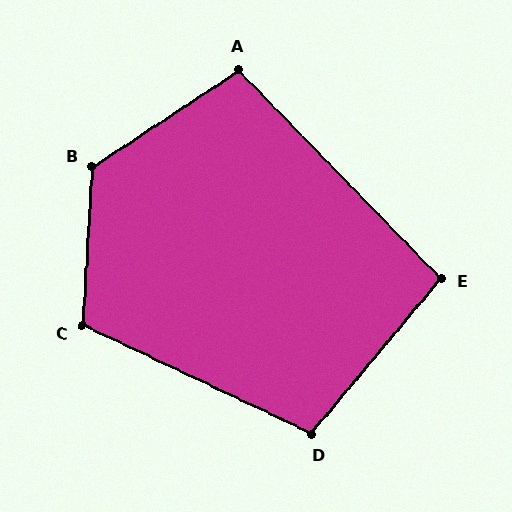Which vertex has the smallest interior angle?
E, at approximately 96 degrees.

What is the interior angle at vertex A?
Approximately 101 degrees (obtuse).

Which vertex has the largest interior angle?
B, at approximately 127 degrees.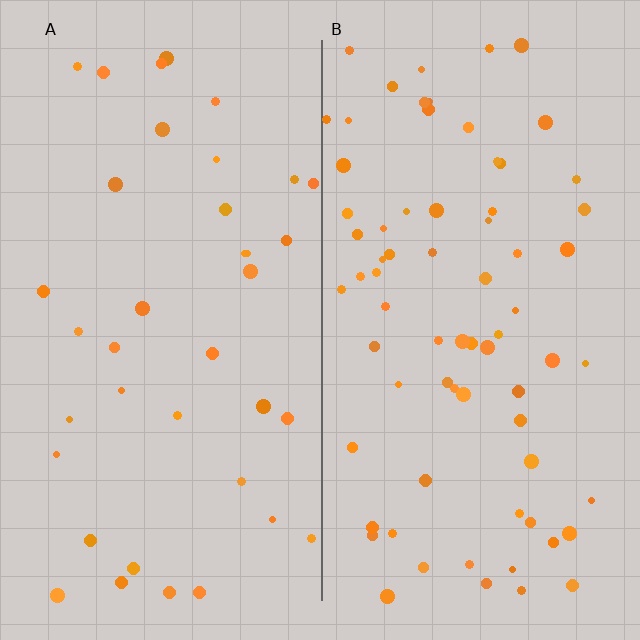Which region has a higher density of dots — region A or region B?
B (the right).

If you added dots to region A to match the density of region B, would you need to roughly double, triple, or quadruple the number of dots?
Approximately double.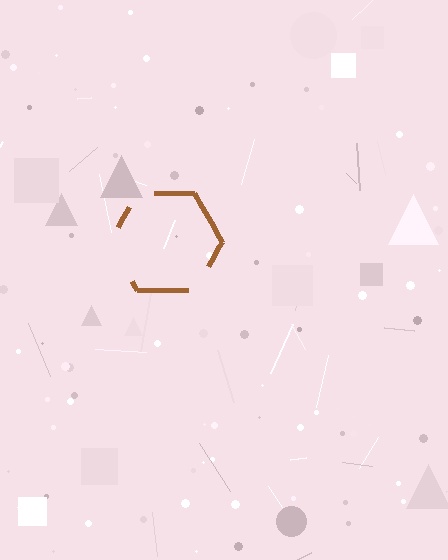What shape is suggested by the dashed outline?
The dashed outline suggests a hexagon.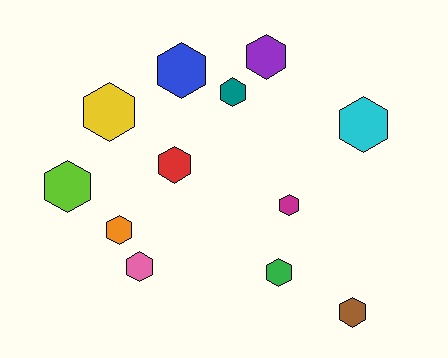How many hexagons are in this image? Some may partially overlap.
There are 12 hexagons.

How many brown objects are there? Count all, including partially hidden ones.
There is 1 brown object.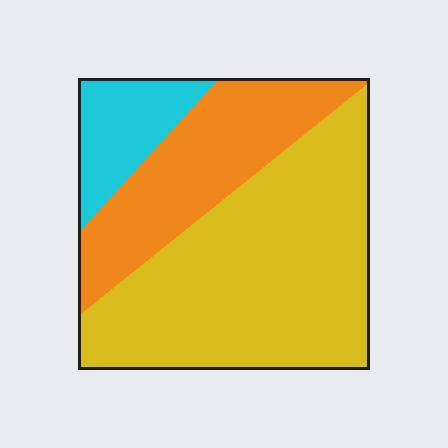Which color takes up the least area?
Cyan, at roughly 15%.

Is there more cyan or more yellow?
Yellow.